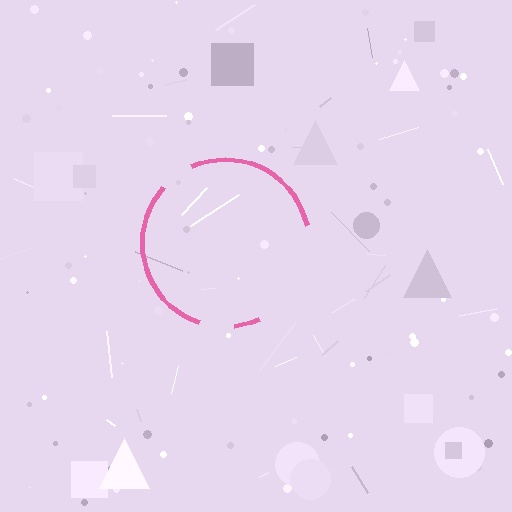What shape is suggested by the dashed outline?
The dashed outline suggests a circle.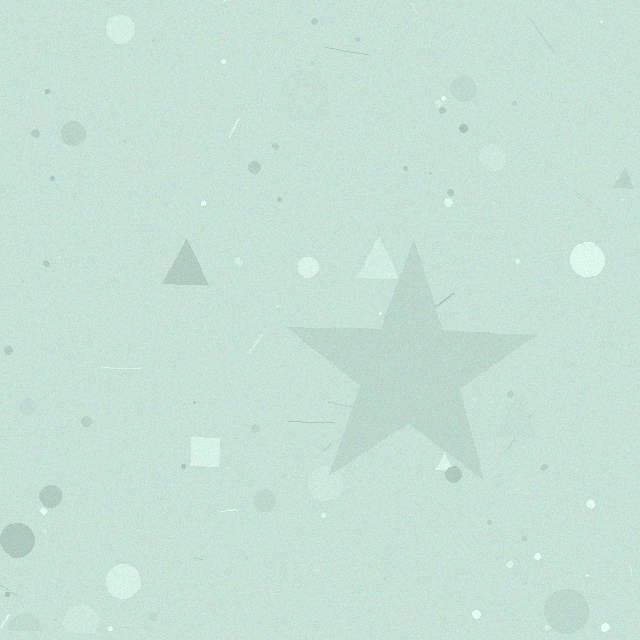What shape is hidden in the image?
A star is hidden in the image.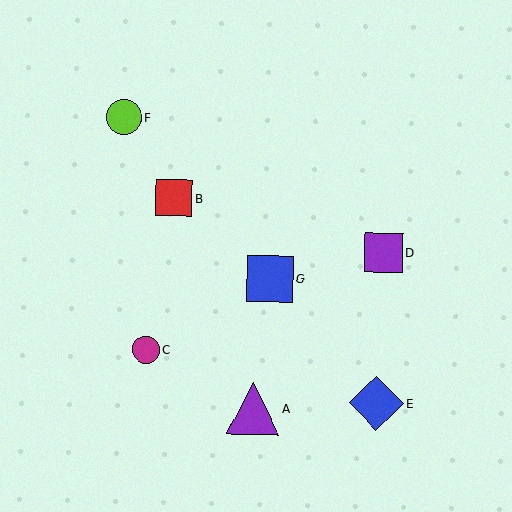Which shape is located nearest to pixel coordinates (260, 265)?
The blue square (labeled G) at (270, 279) is nearest to that location.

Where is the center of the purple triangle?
The center of the purple triangle is at (253, 408).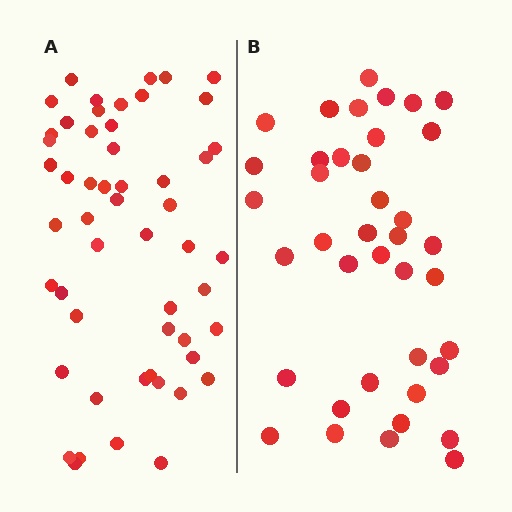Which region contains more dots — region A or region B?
Region A (the left region) has more dots.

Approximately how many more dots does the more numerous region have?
Region A has approximately 15 more dots than region B.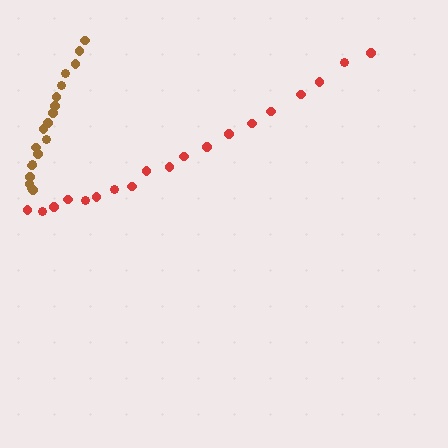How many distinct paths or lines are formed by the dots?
There are 2 distinct paths.